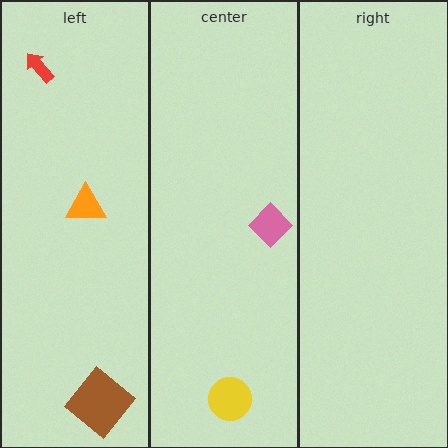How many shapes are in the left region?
3.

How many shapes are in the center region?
2.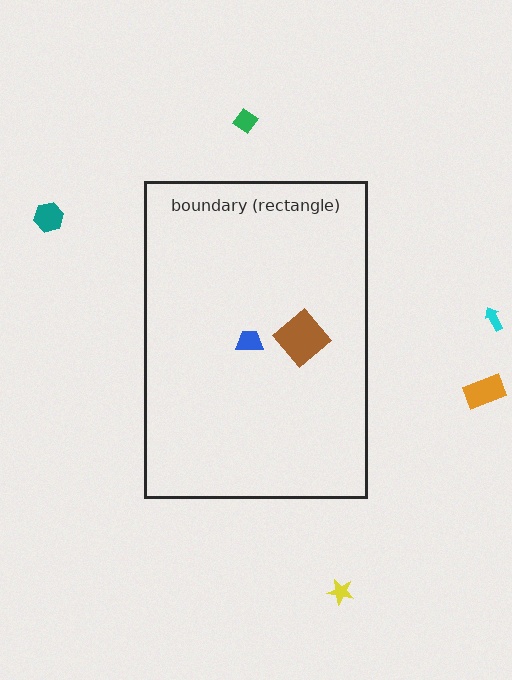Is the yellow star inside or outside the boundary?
Outside.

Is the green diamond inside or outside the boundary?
Outside.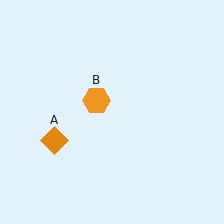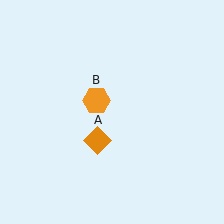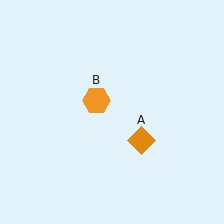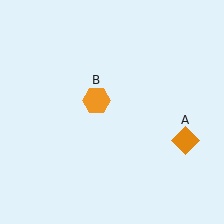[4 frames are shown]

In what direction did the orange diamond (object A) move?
The orange diamond (object A) moved right.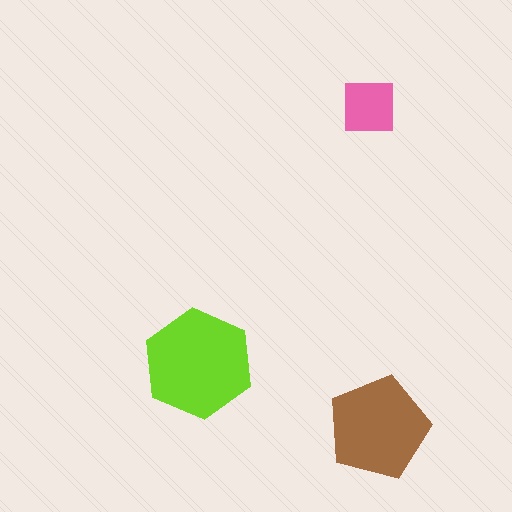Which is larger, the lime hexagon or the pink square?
The lime hexagon.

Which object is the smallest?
The pink square.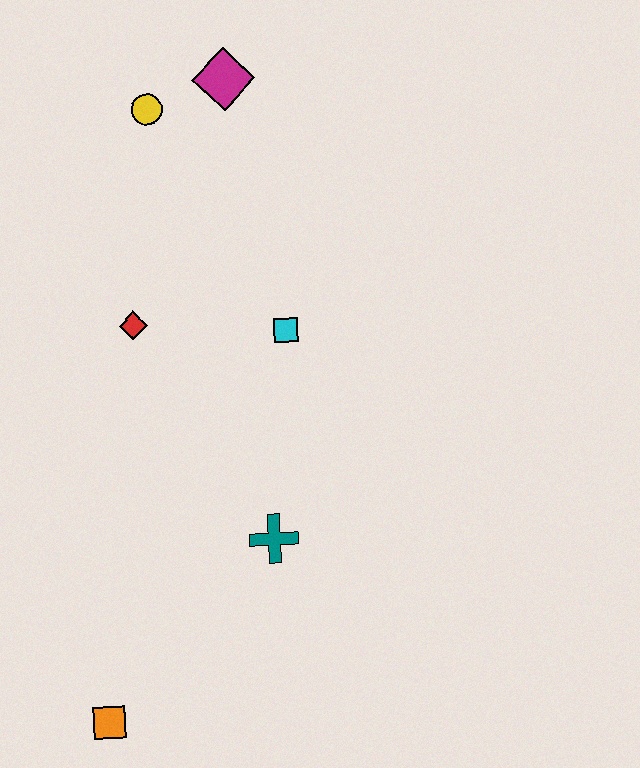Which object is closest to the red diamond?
The cyan square is closest to the red diamond.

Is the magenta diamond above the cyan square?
Yes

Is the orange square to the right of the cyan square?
No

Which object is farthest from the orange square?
The magenta diamond is farthest from the orange square.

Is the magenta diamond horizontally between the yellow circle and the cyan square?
Yes